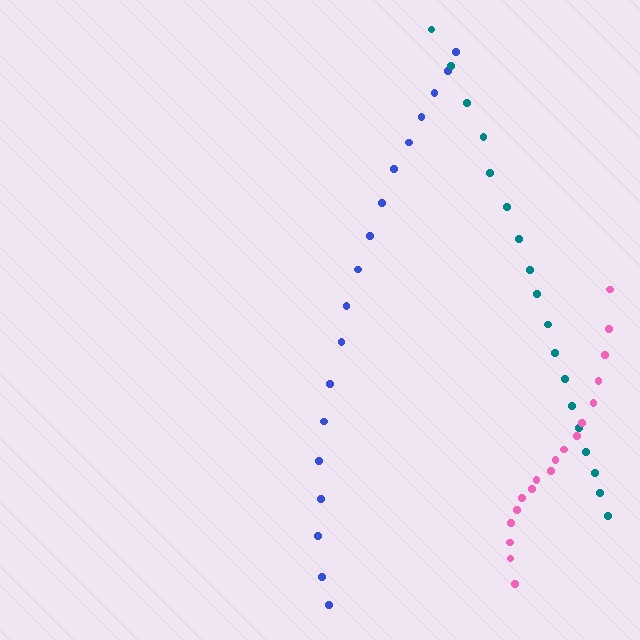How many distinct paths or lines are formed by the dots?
There are 3 distinct paths.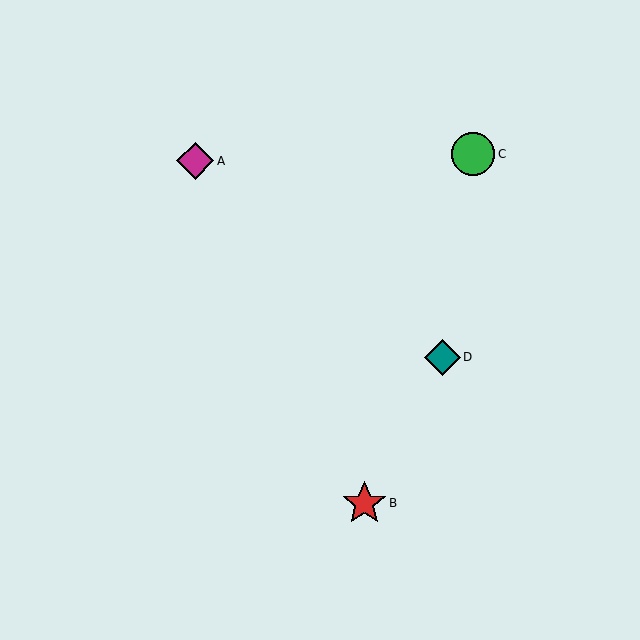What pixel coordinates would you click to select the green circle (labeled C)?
Click at (473, 154) to select the green circle C.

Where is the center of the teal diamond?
The center of the teal diamond is at (442, 357).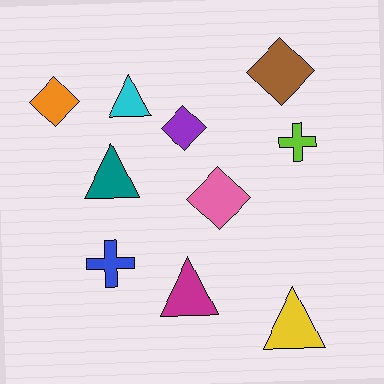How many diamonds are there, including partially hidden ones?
There are 4 diamonds.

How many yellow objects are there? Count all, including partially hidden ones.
There is 1 yellow object.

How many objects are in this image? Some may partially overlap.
There are 10 objects.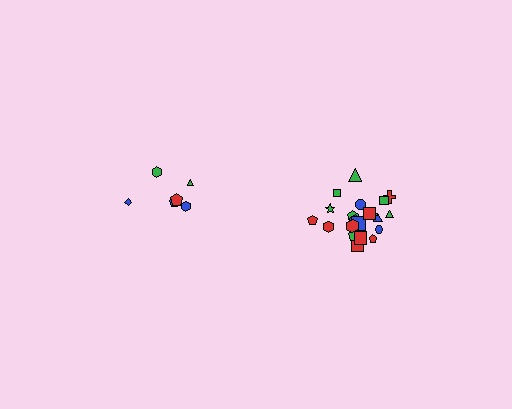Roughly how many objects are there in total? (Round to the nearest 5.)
Roughly 30 objects in total.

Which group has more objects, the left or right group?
The right group.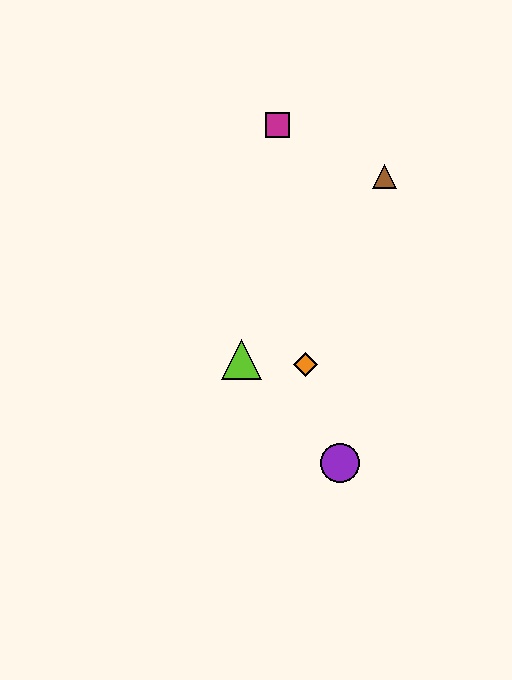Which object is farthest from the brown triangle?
The purple circle is farthest from the brown triangle.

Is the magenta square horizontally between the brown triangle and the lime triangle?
Yes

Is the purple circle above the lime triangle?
No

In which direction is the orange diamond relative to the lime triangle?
The orange diamond is to the right of the lime triangle.